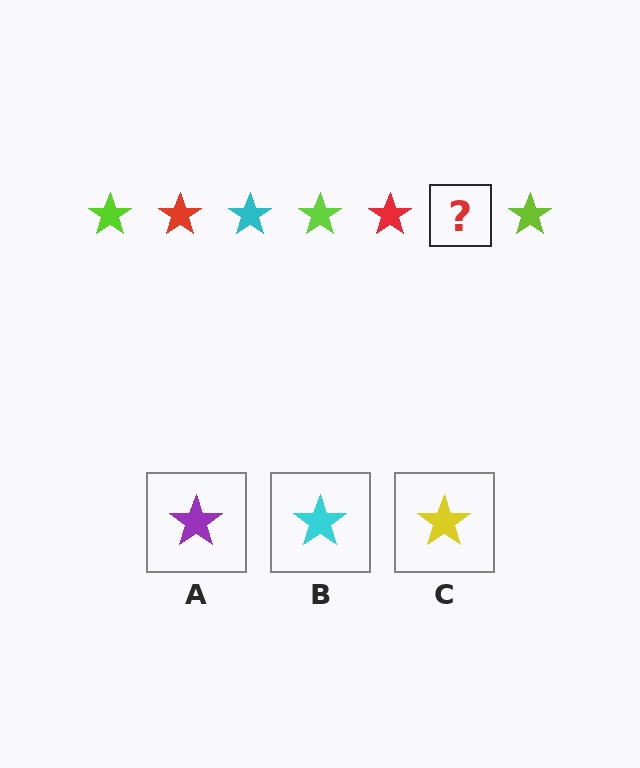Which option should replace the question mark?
Option B.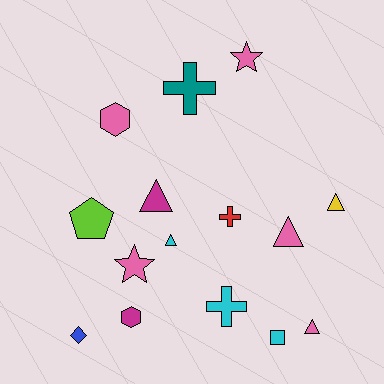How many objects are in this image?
There are 15 objects.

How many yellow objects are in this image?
There is 1 yellow object.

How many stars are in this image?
There are 2 stars.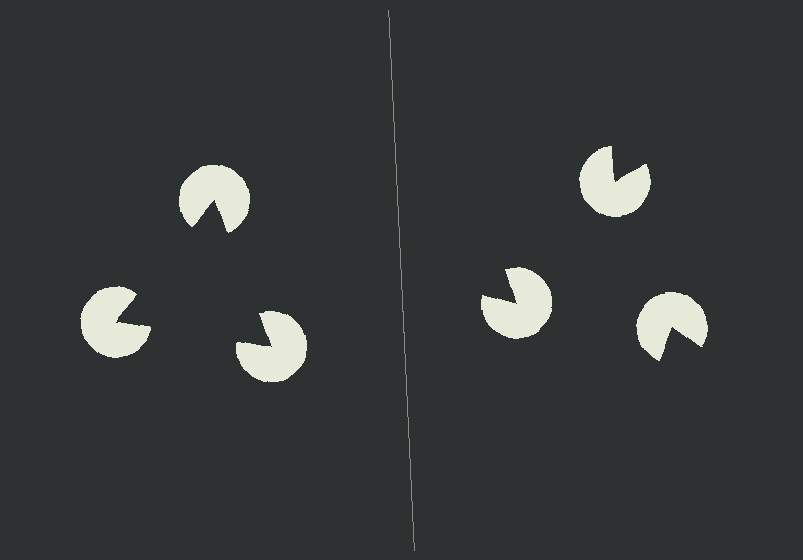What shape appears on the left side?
An illusory triangle.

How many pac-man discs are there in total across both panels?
6 — 3 on each side.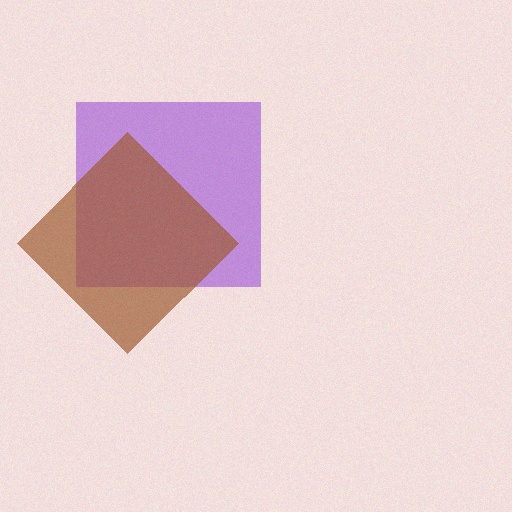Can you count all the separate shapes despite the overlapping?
Yes, there are 2 separate shapes.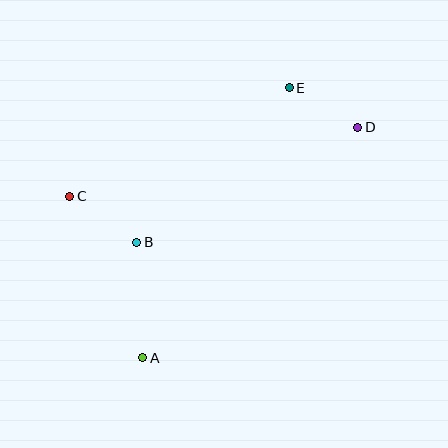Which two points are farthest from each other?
Points A and D are farthest from each other.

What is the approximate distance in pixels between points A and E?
The distance between A and E is approximately 307 pixels.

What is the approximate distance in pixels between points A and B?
The distance between A and B is approximately 116 pixels.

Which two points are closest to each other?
Points D and E are closest to each other.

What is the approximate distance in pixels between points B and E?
The distance between B and E is approximately 217 pixels.